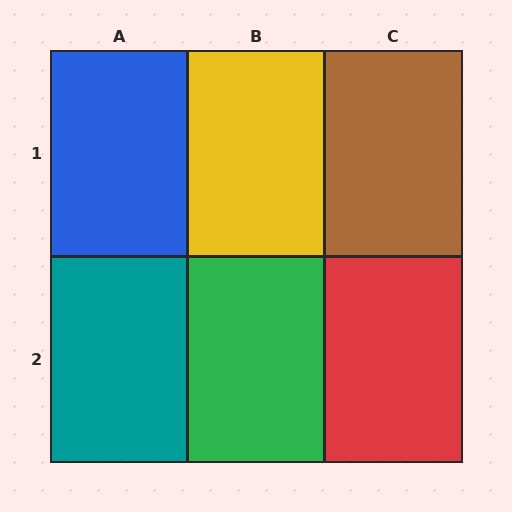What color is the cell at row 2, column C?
Red.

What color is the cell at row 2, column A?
Teal.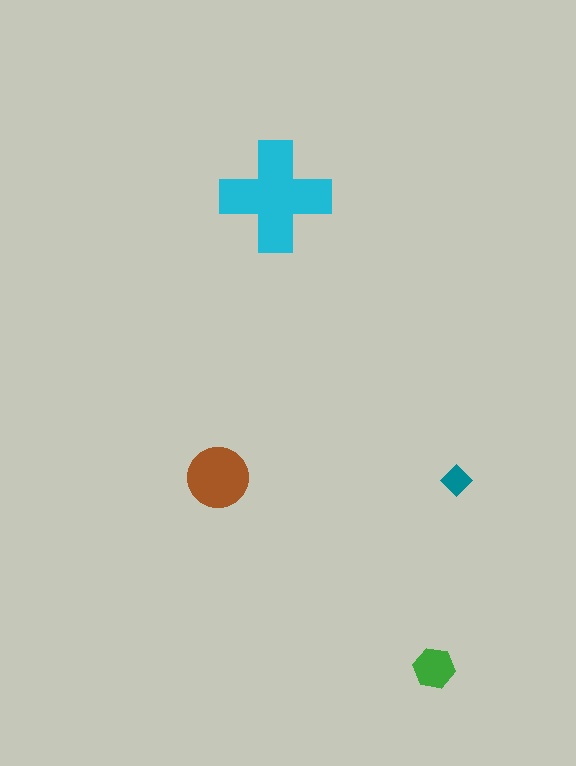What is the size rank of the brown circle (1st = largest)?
2nd.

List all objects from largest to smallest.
The cyan cross, the brown circle, the green hexagon, the teal diamond.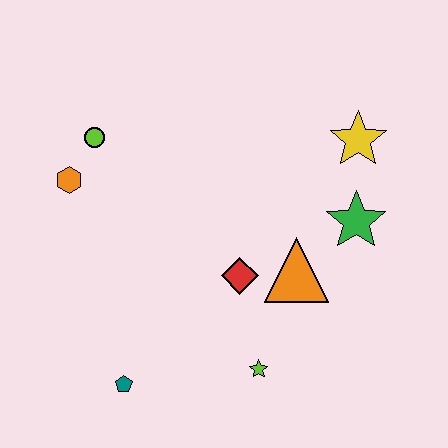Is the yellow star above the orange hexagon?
Yes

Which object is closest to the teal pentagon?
The lime star is closest to the teal pentagon.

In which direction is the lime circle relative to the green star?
The lime circle is to the left of the green star.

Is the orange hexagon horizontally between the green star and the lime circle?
No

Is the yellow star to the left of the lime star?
No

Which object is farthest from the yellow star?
The teal pentagon is farthest from the yellow star.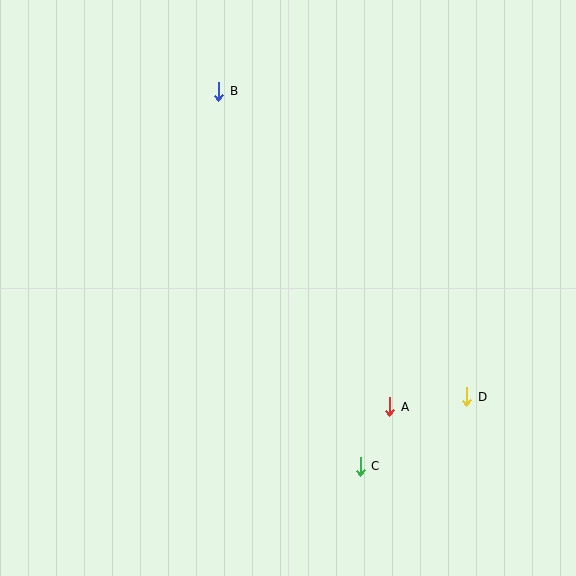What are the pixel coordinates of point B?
Point B is at (219, 91).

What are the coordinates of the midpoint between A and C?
The midpoint between A and C is at (375, 436).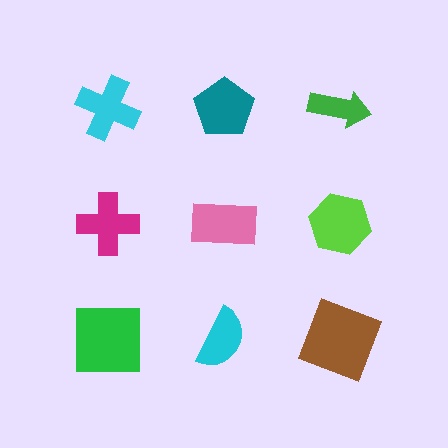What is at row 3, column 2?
A cyan semicircle.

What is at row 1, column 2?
A teal pentagon.